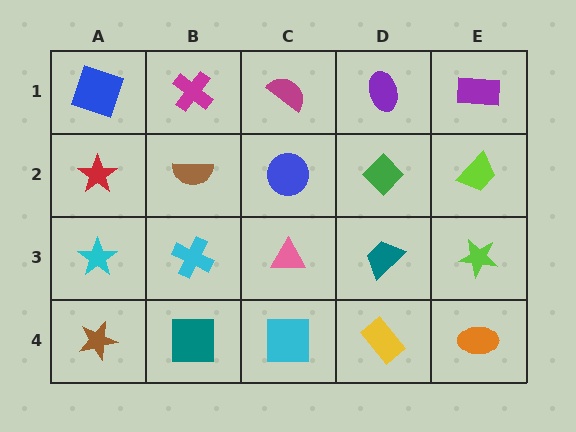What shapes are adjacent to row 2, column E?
A purple rectangle (row 1, column E), a lime star (row 3, column E), a green diamond (row 2, column D).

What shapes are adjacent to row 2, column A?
A blue square (row 1, column A), a cyan star (row 3, column A), a brown semicircle (row 2, column B).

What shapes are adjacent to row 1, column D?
A green diamond (row 2, column D), a magenta semicircle (row 1, column C), a purple rectangle (row 1, column E).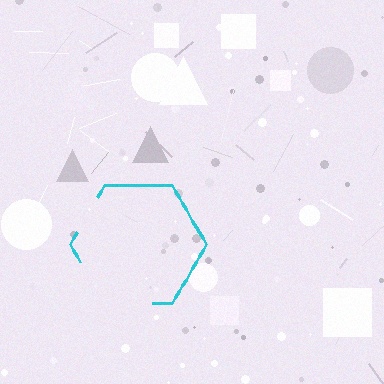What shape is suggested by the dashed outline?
The dashed outline suggests a hexagon.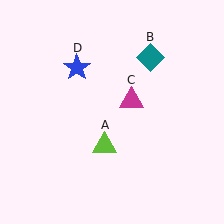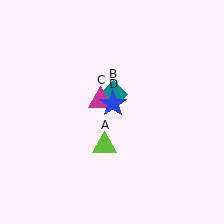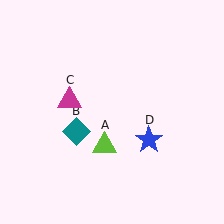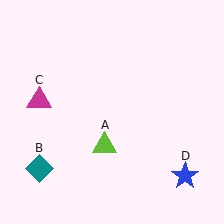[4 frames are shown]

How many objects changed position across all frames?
3 objects changed position: teal diamond (object B), magenta triangle (object C), blue star (object D).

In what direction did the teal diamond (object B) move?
The teal diamond (object B) moved down and to the left.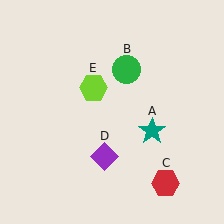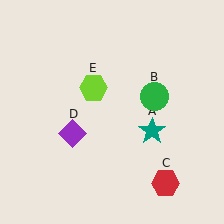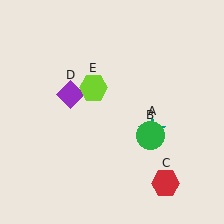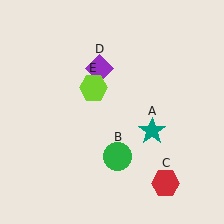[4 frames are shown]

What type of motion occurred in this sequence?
The green circle (object B), purple diamond (object D) rotated clockwise around the center of the scene.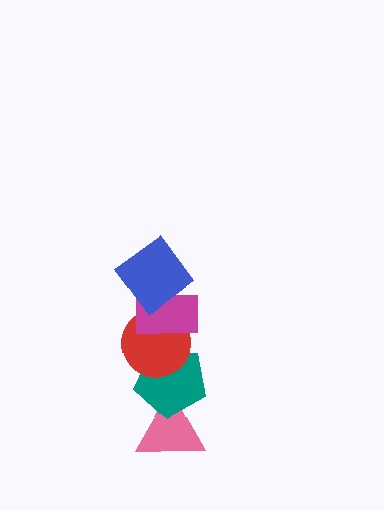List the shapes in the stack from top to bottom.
From top to bottom: the blue diamond, the magenta rectangle, the red circle, the teal pentagon, the pink triangle.